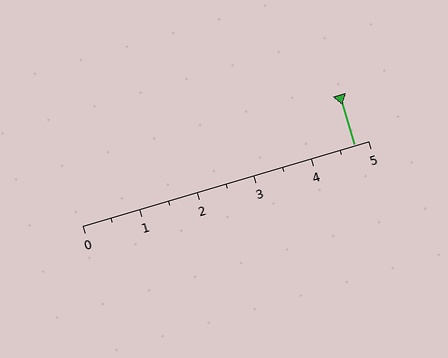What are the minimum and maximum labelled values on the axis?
The axis runs from 0 to 5.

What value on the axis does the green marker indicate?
The marker indicates approximately 4.8.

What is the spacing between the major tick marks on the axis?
The major ticks are spaced 1 apart.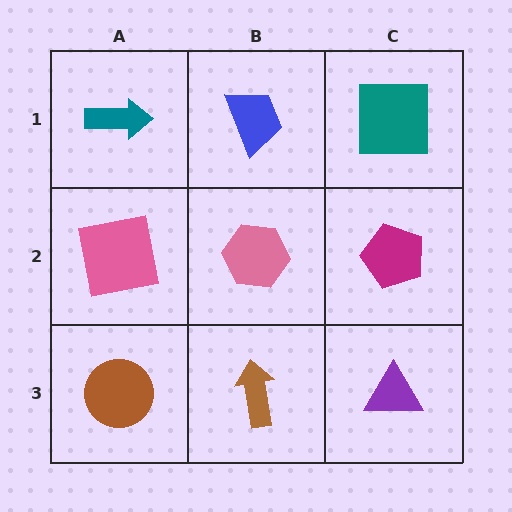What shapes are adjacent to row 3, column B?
A pink hexagon (row 2, column B), a brown circle (row 3, column A), a purple triangle (row 3, column C).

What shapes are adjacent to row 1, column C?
A magenta pentagon (row 2, column C), a blue trapezoid (row 1, column B).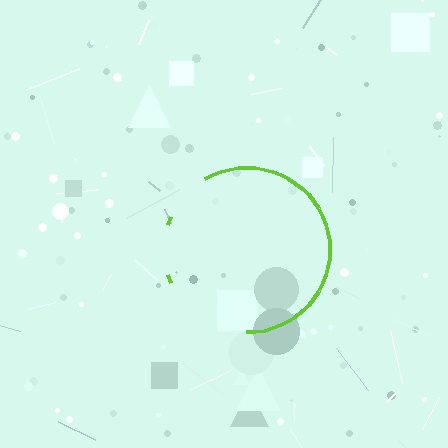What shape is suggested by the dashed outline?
The dashed outline suggests a circle.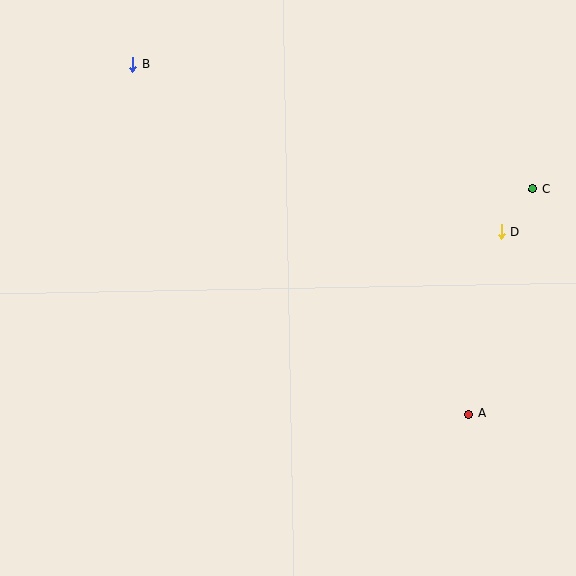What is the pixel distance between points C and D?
The distance between C and D is 53 pixels.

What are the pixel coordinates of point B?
Point B is at (133, 64).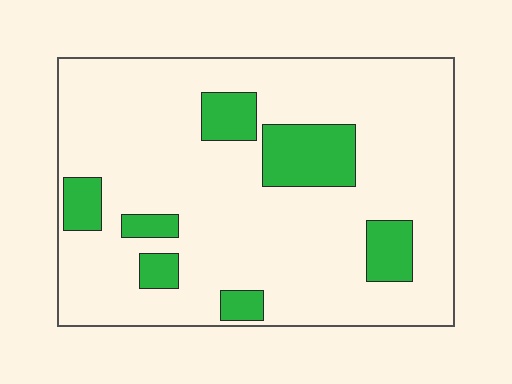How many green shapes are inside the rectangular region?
7.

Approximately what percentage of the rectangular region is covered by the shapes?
Approximately 15%.